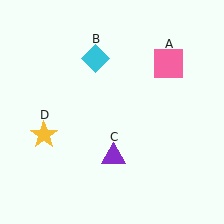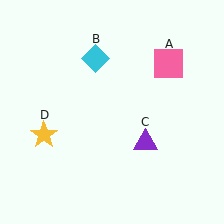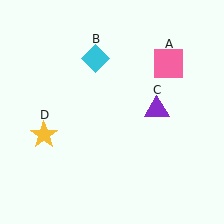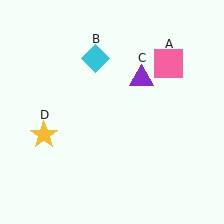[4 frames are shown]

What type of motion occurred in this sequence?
The purple triangle (object C) rotated counterclockwise around the center of the scene.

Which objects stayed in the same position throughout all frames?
Pink square (object A) and cyan diamond (object B) and yellow star (object D) remained stationary.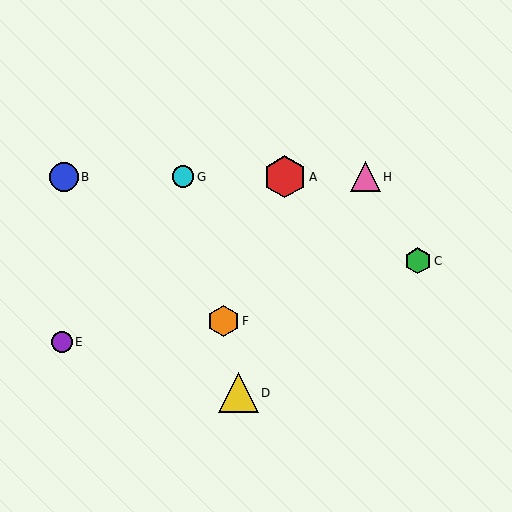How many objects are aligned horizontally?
4 objects (A, B, G, H) are aligned horizontally.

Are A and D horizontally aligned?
No, A is at y≈177 and D is at y≈393.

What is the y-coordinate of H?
Object H is at y≈177.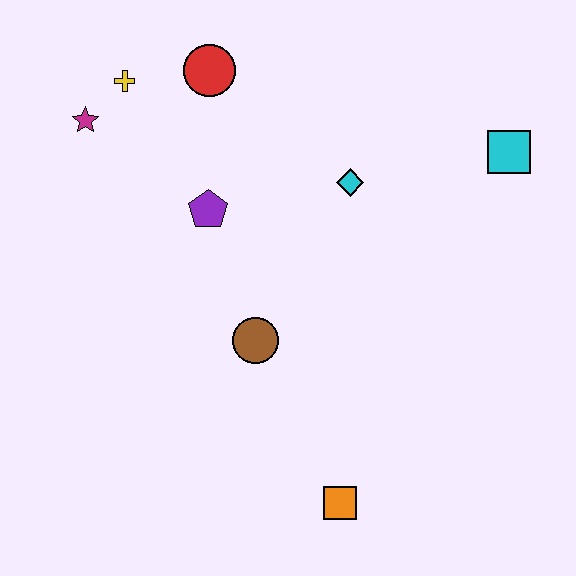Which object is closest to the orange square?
The brown circle is closest to the orange square.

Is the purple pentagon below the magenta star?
Yes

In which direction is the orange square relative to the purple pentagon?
The orange square is below the purple pentagon.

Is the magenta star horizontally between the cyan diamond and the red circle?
No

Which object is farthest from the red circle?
The orange square is farthest from the red circle.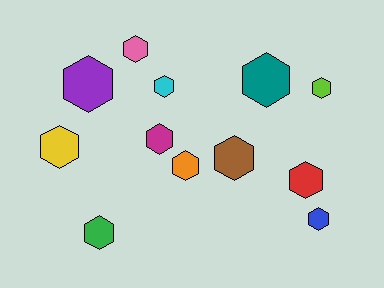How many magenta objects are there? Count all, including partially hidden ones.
There is 1 magenta object.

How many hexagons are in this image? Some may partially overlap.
There are 12 hexagons.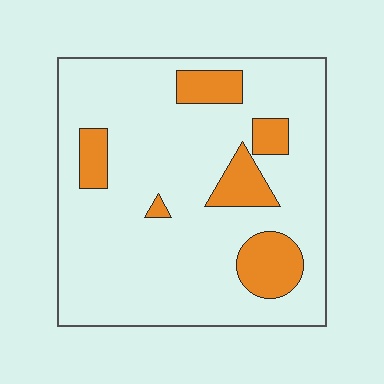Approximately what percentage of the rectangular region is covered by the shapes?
Approximately 15%.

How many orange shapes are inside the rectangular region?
6.